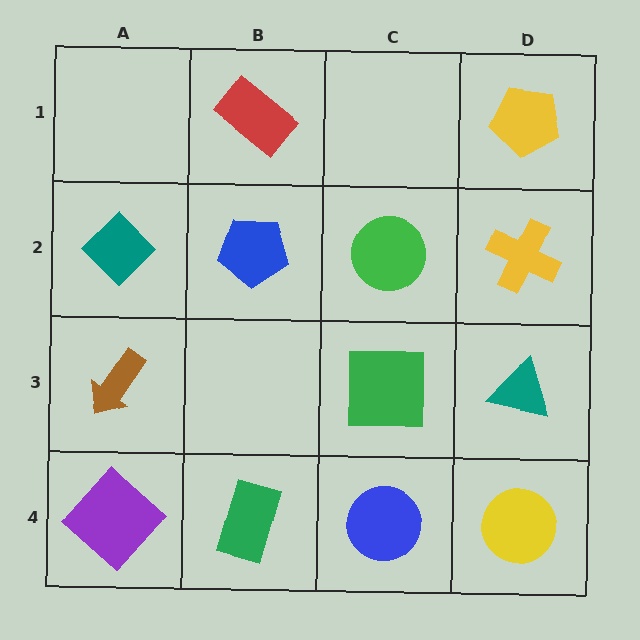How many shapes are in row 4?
4 shapes.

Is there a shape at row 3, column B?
No, that cell is empty.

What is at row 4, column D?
A yellow circle.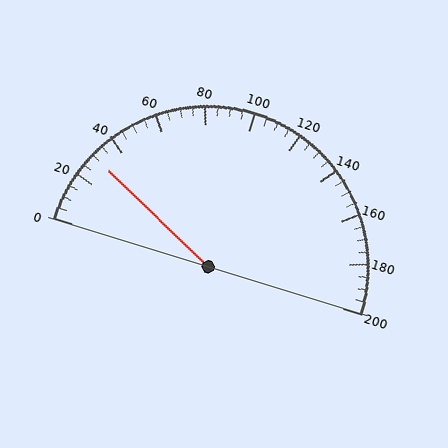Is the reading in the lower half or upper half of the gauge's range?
The reading is in the lower half of the range (0 to 200).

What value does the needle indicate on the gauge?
The needle indicates approximately 30.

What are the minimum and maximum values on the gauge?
The gauge ranges from 0 to 200.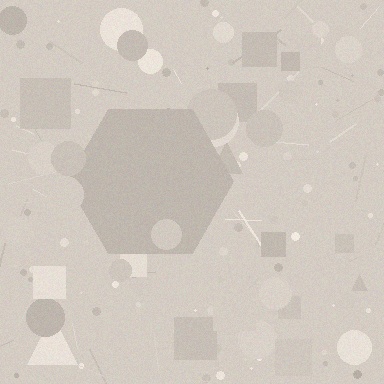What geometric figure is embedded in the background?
A hexagon is embedded in the background.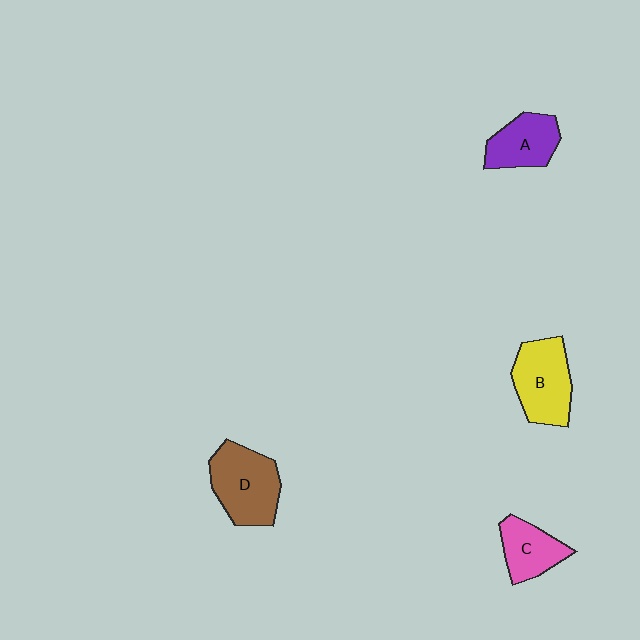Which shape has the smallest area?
Shape C (pink).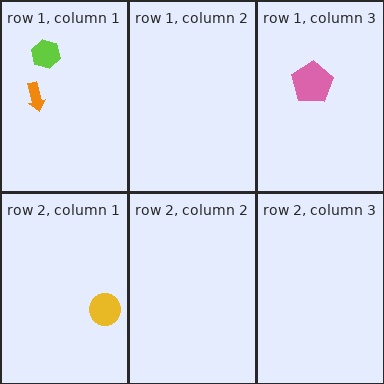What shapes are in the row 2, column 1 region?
The yellow circle.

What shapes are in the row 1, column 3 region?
The pink pentagon.